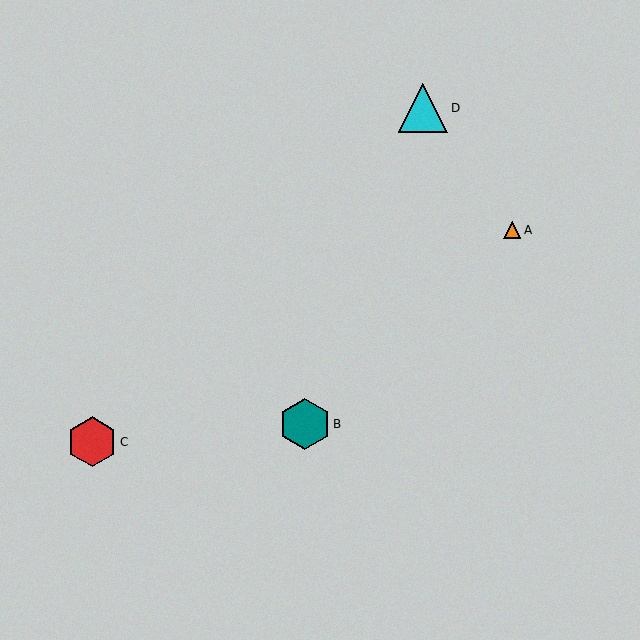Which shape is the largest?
The teal hexagon (labeled B) is the largest.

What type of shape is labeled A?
Shape A is an orange triangle.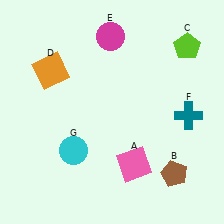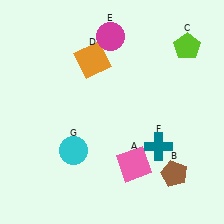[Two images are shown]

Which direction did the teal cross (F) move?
The teal cross (F) moved down.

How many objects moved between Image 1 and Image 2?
2 objects moved between the two images.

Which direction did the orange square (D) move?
The orange square (D) moved right.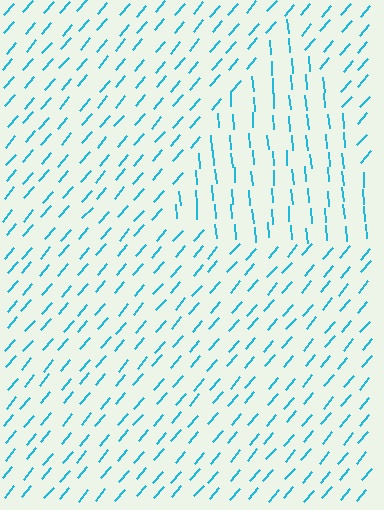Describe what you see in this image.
The image is filled with small cyan line segments. A triangle region in the image has lines oriented differently from the surrounding lines, creating a visible texture boundary.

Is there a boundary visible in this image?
Yes, there is a texture boundary formed by a change in line orientation.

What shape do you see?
I see a triangle.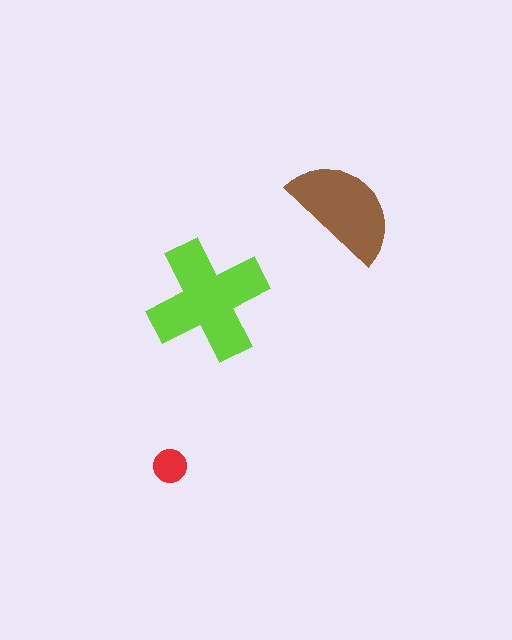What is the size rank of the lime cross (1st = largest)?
1st.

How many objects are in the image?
There are 3 objects in the image.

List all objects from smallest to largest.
The red circle, the brown semicircle, the lime cross.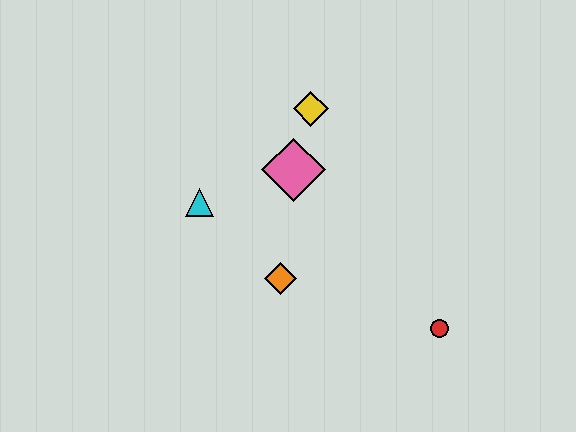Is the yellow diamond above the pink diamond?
Yes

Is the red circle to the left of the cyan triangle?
No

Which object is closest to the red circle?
The orange diamond is closest to the red circle.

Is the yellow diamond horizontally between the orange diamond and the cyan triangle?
No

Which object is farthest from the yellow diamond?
The red circle is farthest from the yellow diamond.